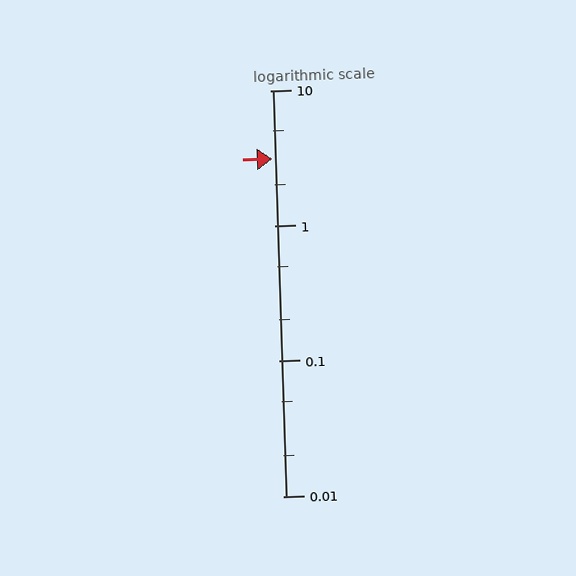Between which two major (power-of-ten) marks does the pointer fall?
The pointer is between 1 and 10.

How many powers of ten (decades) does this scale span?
The scale spans 3 decades, from 0.01 to 10.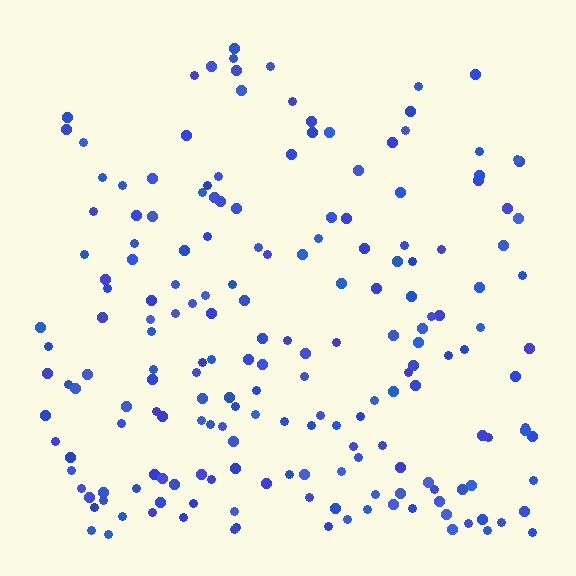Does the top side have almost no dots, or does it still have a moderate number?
Still a moderate number, just noticeably fewer than the bottom.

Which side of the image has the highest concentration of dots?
The bottom.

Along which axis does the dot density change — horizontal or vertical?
Vertical.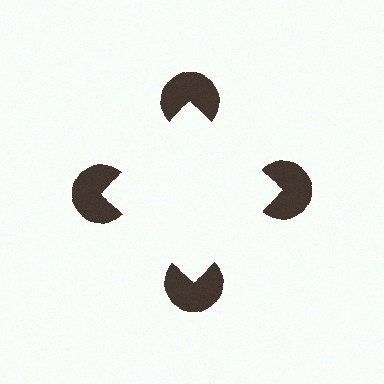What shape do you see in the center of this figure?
An illusory square — its edges are inferred from the aligned wedge cuts in the pac-man discs, not physically drawn.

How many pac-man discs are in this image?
There are 4 — one at each vertex of the illusory square.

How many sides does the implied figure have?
4 sides.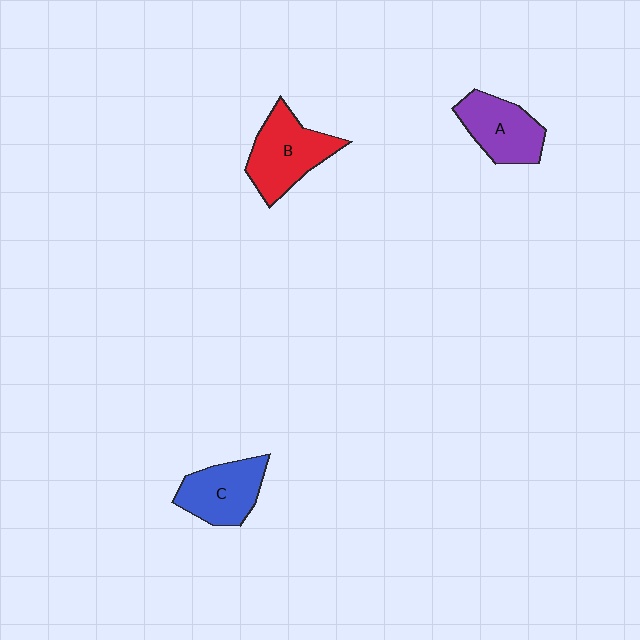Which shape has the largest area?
Shape B (red).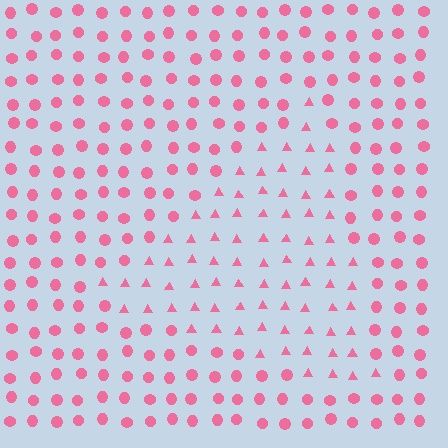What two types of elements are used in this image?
The image uses triangles inside the triangle region and circles outside it.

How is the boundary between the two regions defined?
The boundary is defined by a change in element shape: triangles inside vs. circles outside. All elements share the same color and spacing.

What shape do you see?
I see a triangle.